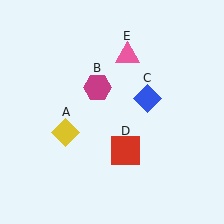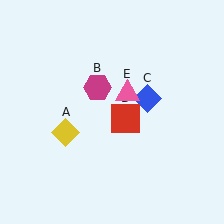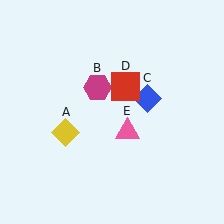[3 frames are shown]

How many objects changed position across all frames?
2 objects changed position: red square (object D), pink triangle (object E).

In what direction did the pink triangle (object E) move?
The pink triangle (object E) moved down.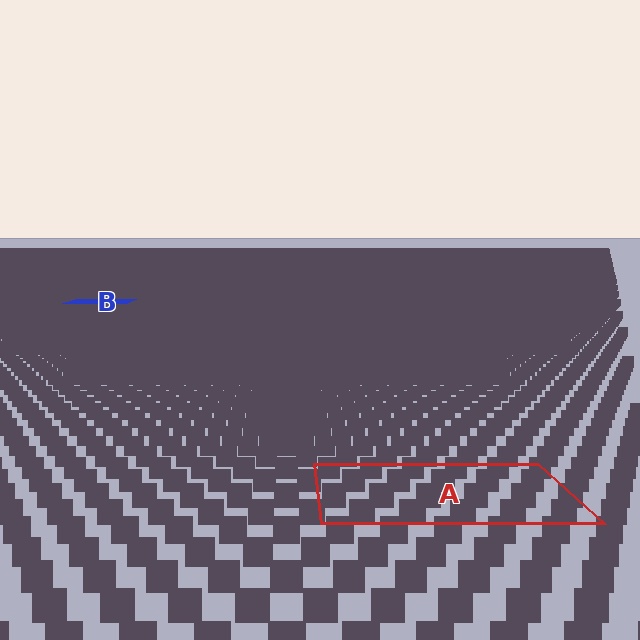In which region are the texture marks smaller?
The texture marks are smaller in region B, because it is farther away.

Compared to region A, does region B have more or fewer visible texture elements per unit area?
Region B has more texture elements per unit area — they are packed more densely because it is farther away.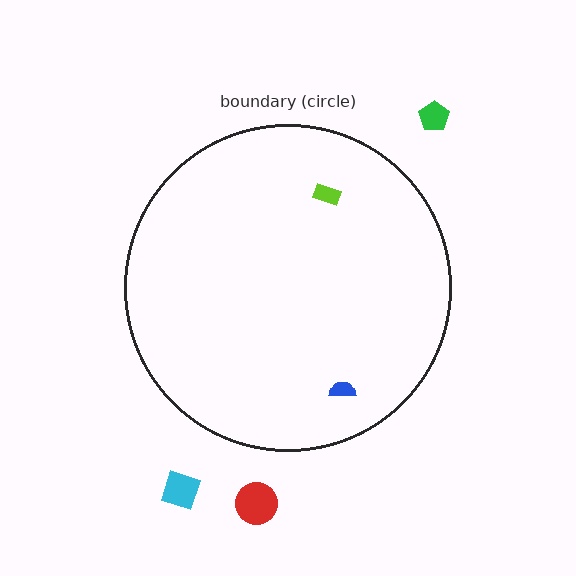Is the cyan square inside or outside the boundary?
Outside.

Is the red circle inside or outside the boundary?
Outside.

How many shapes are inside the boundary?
2 inside, 3 outside.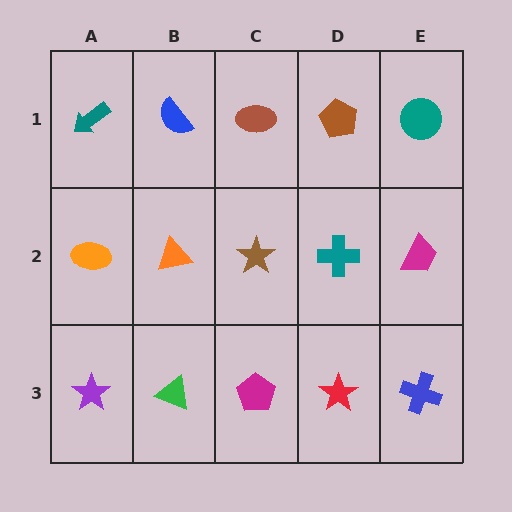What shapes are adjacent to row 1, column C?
A brown star (row 2, column C), a blue semicircle (row 1, column B), a brown pentagon (row 1, column D).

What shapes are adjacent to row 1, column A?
An orange ellipse (row 2, column A), a blue semicircle (row 1, column B).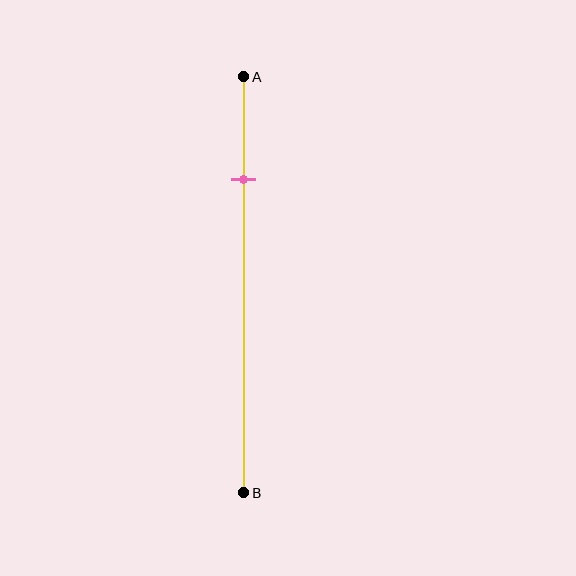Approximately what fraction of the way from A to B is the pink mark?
The pink mark is approximately 25% of the way from A to B.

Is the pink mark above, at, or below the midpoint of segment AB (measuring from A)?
The pink mark is above the midpoint of segment AB.